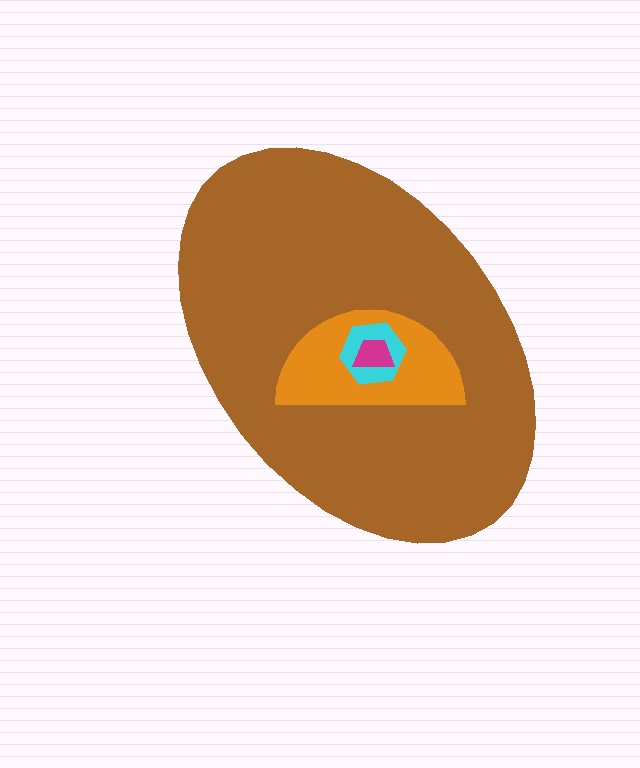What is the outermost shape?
The brown ellipse.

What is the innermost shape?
The magenta trapezoid.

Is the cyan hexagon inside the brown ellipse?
Yes.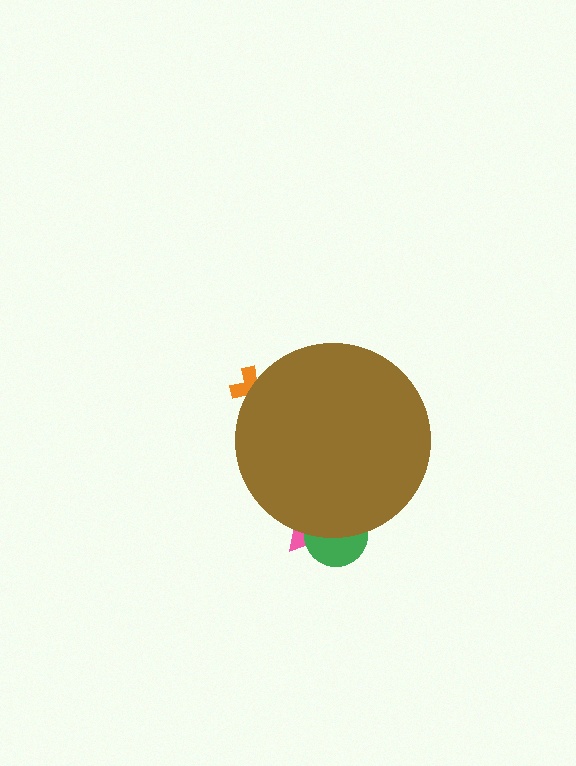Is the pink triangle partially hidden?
Yes, the pink triangle is partially hidden behind the brown circle.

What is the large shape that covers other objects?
A brown circle.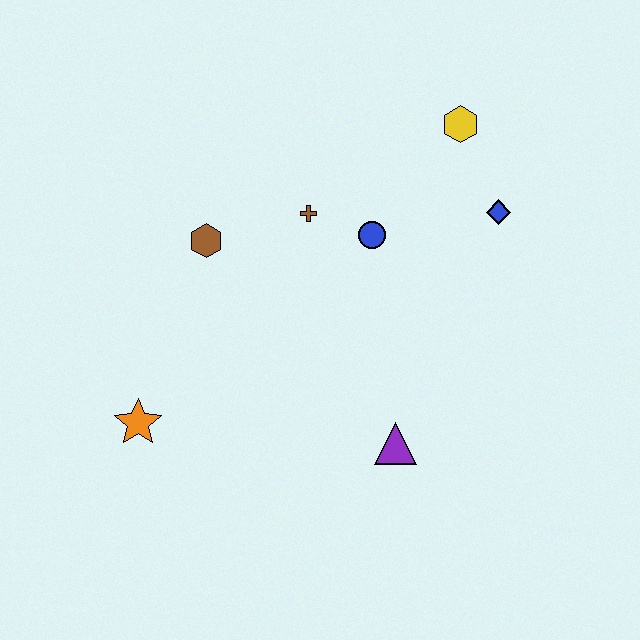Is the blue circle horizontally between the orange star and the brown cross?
No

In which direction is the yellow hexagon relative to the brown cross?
The yellow hexagon is to the right of the brown cross.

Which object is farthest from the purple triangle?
The yellow hexagon is farthest from the purple triangle.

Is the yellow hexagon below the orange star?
No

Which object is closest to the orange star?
The brown hexagon is closest to the orange star.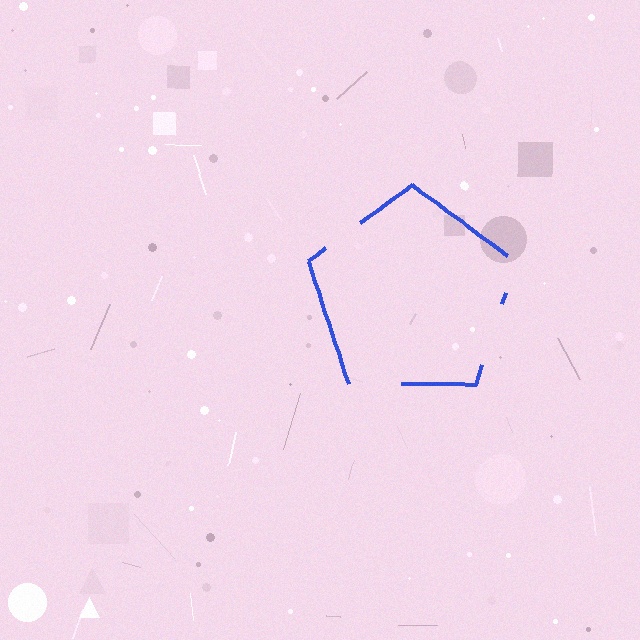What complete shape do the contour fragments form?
The contour fragments form a pentagon.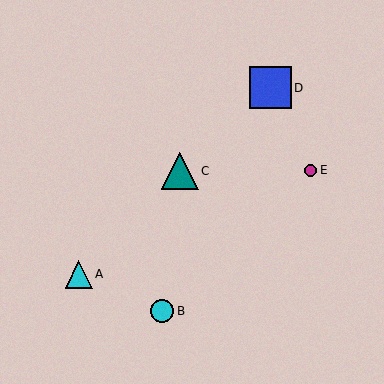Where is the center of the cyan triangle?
The center of the cyan triangle is at (79, 274).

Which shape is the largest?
The blue square (labeled D) is the largest.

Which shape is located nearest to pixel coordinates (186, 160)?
The teal triangle (labeled C) at (180, 171) is nearest to that location.